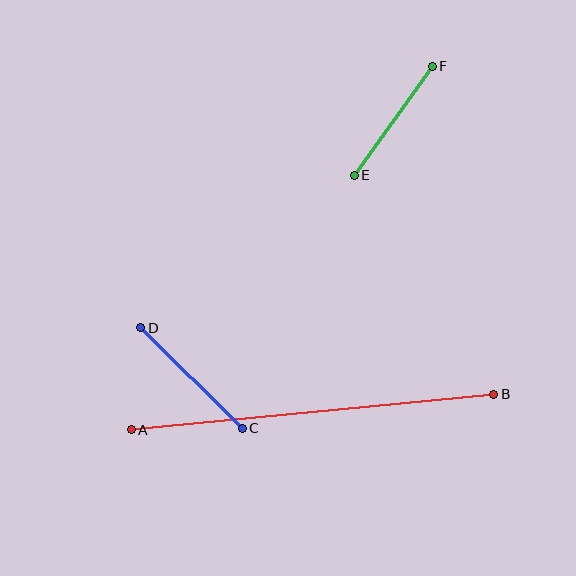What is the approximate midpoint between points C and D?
The midpoint is at approximately (191, 378) pixels.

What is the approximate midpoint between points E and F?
The midpoint is at approximately (393, 121) pixels.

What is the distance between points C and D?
The distance is approximately 143 pixels.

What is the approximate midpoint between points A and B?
The midpoint is at approximately (312, 412) pixels.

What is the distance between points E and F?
The distance is approximately 134 pixels.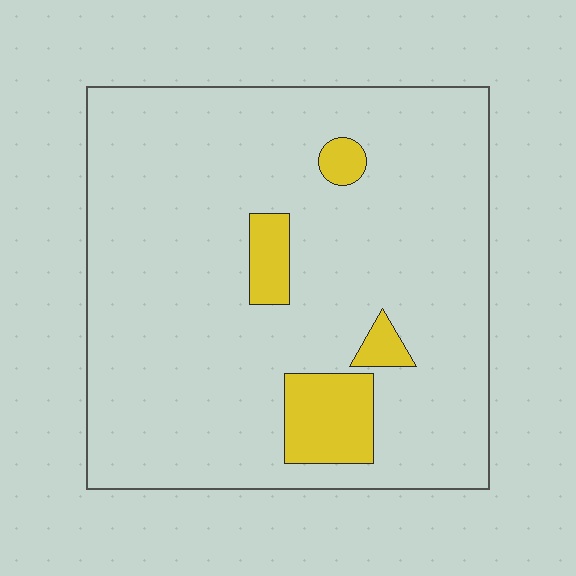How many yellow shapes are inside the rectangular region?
4.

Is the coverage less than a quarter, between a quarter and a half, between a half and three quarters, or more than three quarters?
Less than a quarter.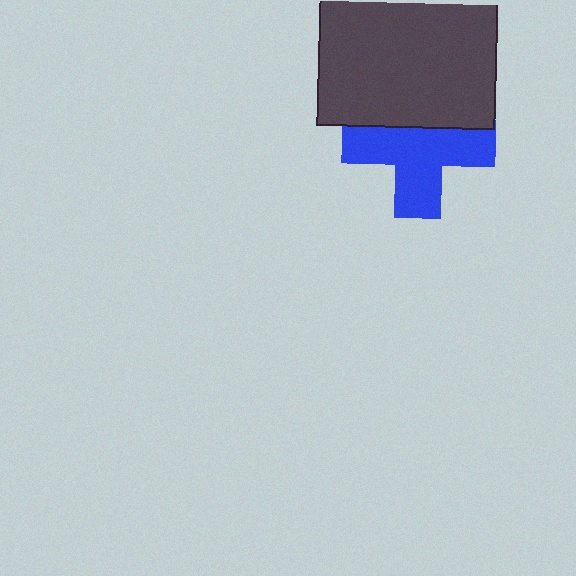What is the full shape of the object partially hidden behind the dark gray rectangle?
The partially hidden object is a blue cross.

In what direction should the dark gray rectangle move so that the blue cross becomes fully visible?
The dark gray rectangle should move up. That is the shortest direction to clear the overlap and leave the blue cross fully visible.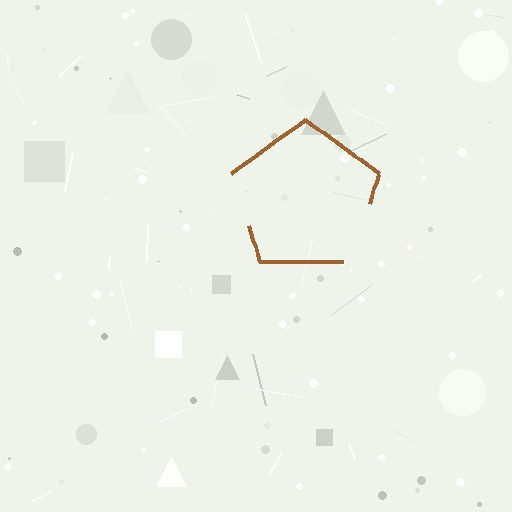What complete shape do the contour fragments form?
The contour fragments form a pentagon.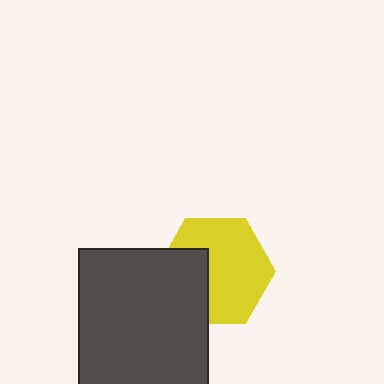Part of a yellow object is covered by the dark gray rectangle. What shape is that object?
It is a hexagon.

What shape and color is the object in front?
The object in front is a dark gray rectangle.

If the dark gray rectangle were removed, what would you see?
You would see the complete yellow hexagon.